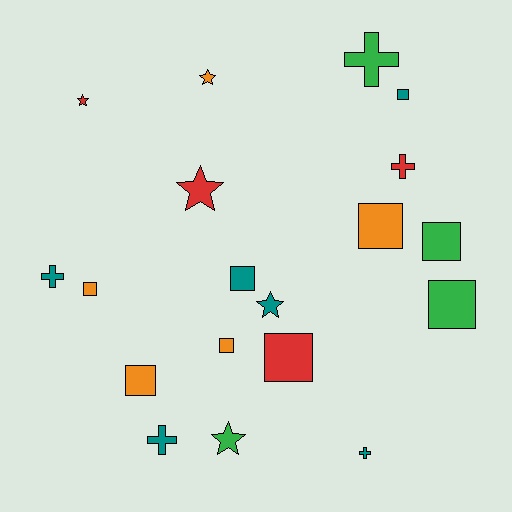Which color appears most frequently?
Teal, with 6 objects.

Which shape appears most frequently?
Square, with 9 objects.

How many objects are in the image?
There are 19 objects.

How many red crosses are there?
There is 1 red cross.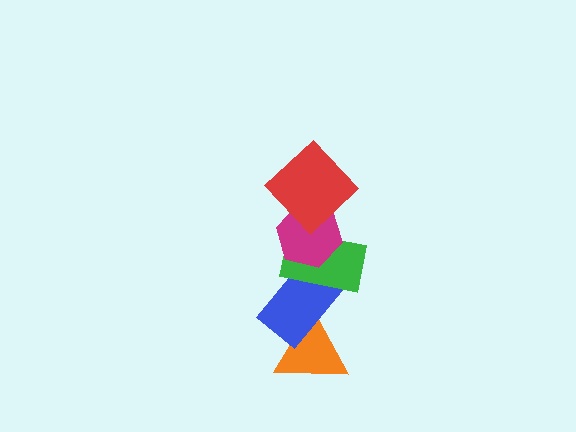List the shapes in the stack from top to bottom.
From top to bottom: the red diamond, the magenta hexagon, the green rectangle, the blue rectangle, the orange triangle.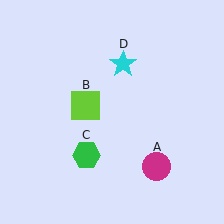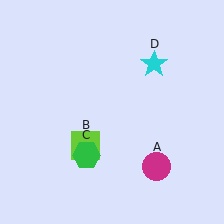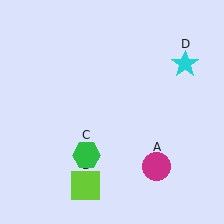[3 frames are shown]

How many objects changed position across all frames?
2 objects changed position: lime square (object B), cyan star (object D).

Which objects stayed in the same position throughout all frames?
Magenta circle (object A) and green hexagon (object C) remained stationary.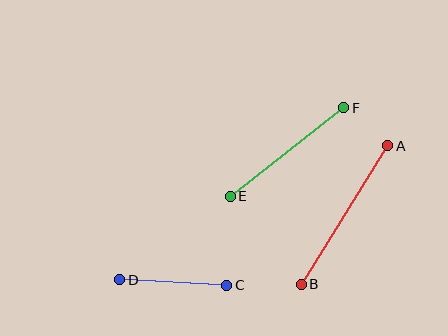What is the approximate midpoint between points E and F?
The midpoint is at approximately (287, 152) pixels.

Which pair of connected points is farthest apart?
Points A and B are farthest apart.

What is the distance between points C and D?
The distance is approximately 107 pixels.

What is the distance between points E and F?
The distance is approximately 144 pixels.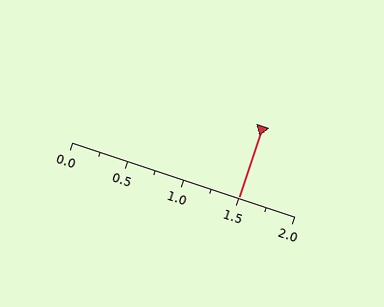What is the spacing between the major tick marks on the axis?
The major ticks are spaced 0.5 apart.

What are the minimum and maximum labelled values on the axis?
The axis runs from 0.0 to 2.0.